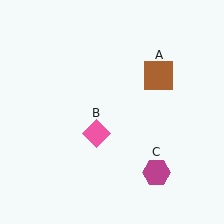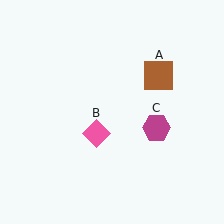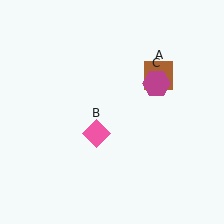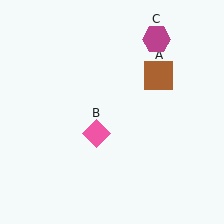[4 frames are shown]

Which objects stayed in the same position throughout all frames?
Brown square (object A) and pink diamond (object B) remained stationary.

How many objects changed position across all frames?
1 object changed position: magenta hexagon (object C).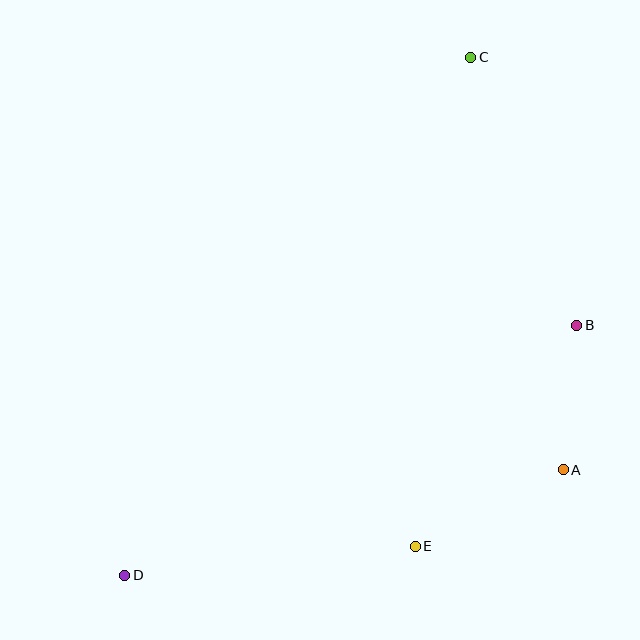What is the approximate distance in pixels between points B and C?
The distance between B and C is approximately 288 pixels.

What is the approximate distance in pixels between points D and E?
The distance between D and E is approximately 292 pixels.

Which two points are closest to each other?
Points A and B are closest to each other.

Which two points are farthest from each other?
Points C and D are farthest from each other.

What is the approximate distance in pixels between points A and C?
The distance between A and C is approximately 422 pixels.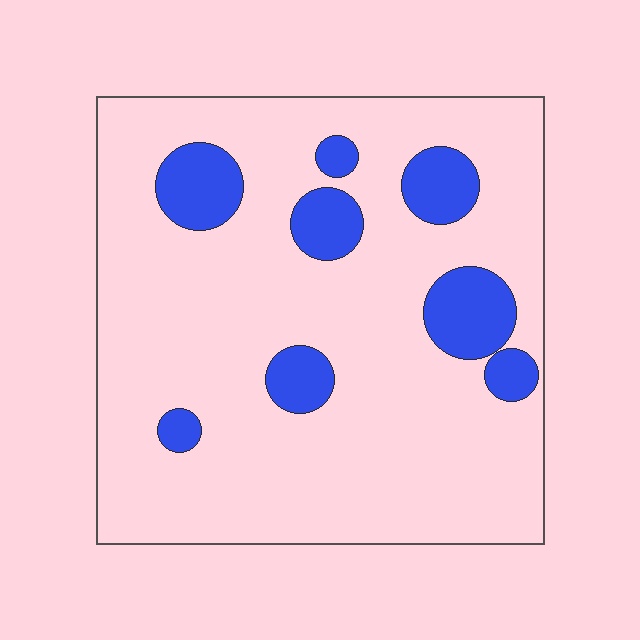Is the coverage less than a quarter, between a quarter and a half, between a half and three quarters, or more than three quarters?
Less than a quarter.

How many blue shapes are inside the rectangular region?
8.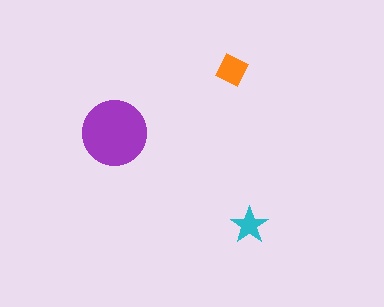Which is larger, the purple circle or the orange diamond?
The purple circle.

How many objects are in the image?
There are 3 objects in the image.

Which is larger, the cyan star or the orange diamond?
The orange diamond.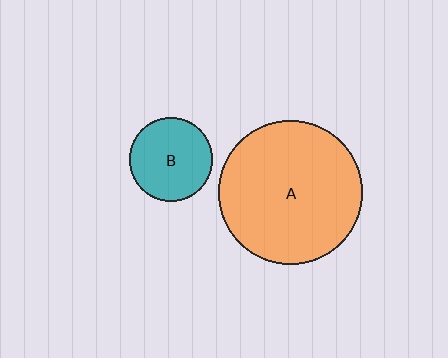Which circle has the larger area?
Circle A (orange).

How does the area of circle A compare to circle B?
Approximately 3.0 times.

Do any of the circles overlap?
No, none of the circles overlap.